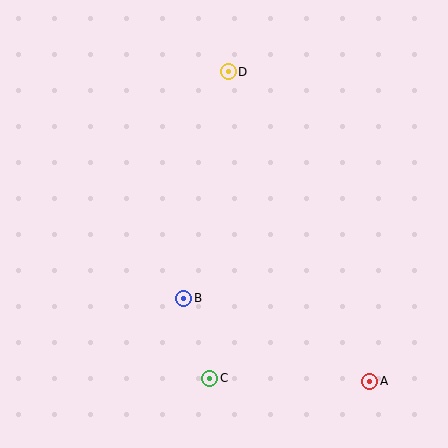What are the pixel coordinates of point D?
Point D is at (228, 72).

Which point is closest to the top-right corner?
Point D is closest to the top-right corner.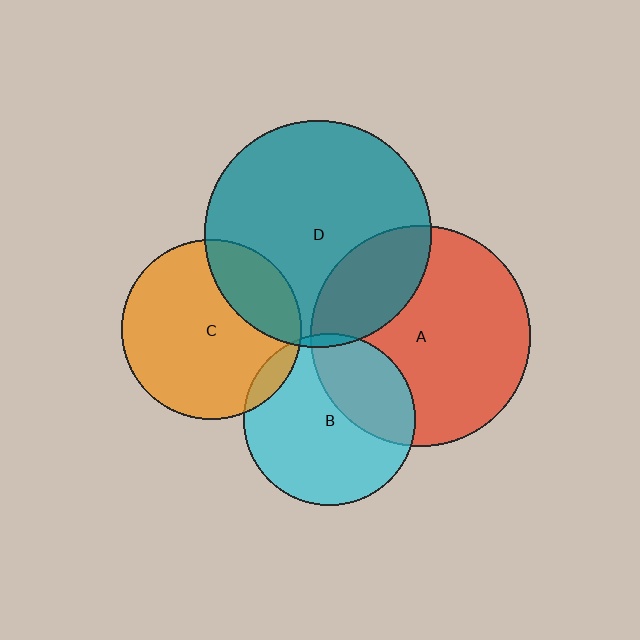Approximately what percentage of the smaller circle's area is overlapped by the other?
Approximately 25%.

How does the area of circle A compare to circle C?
Approximately 1.5 times.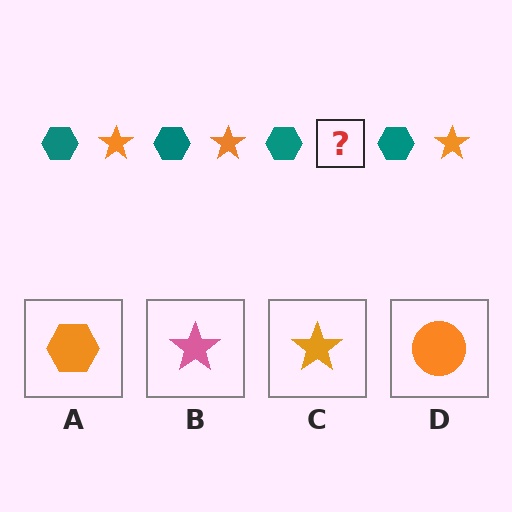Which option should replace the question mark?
Option C.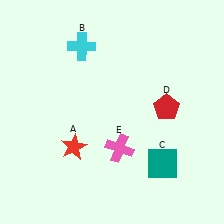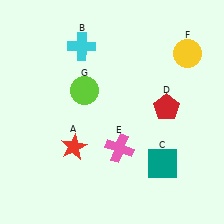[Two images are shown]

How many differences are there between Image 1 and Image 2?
There are 2 differences between the two images.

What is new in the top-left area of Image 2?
A lime circle (G) was added in the top-left area of Image 2.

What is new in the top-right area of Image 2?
A yellow circle (F) was added in the top-right area of Image 2.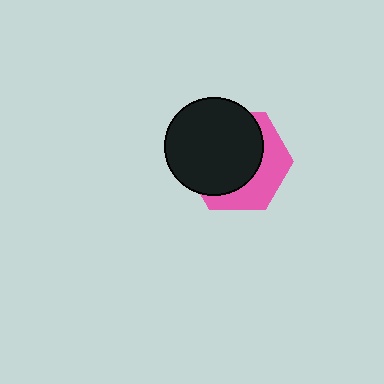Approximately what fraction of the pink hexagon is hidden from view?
Roughly 63% of the pink hexagon is hidden behind the black circle.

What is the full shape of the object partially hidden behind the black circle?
The partially hidden object is a pink hexagon.